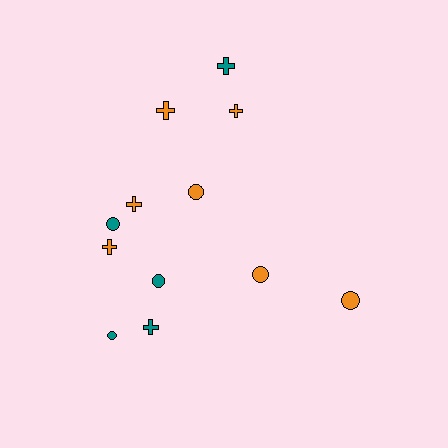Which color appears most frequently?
Orange, with 7 objects.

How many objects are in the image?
There are 12 objects.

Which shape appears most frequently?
Circle, with 6 objects.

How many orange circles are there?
There are 3 orange circles.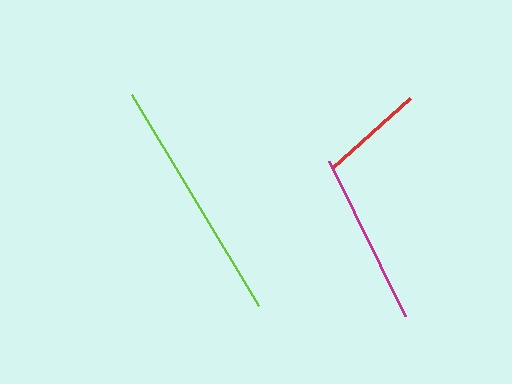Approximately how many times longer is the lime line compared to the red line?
The lime line is approximately 2.3 times the length of the red line.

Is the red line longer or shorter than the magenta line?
The magenta line is longer than the red line.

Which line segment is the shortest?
The red line is the shortest at approximately 105 pixels.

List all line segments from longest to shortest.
From longest to shortest: lime, magenta, red.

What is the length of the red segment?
The red segment is approximately 105 pixels long.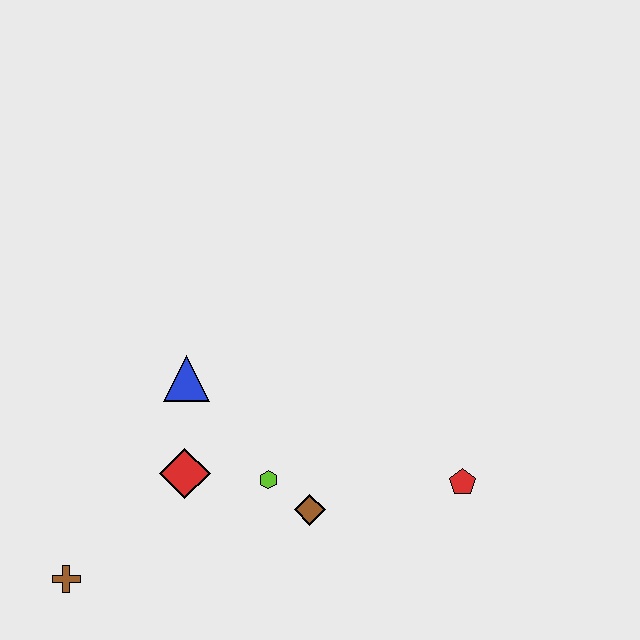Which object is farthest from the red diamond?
The red pentagon is farthest from the red diamond.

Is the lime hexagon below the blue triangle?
Yes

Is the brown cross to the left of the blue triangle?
Yes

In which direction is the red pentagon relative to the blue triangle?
The red pentagon is to the right of the blue triangle.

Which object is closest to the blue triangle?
The red diamond is closest to the blue triangle.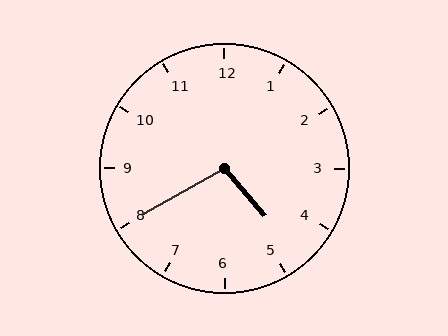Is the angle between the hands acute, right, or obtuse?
It is obtuse.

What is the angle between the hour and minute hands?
Approximately 100 degrees.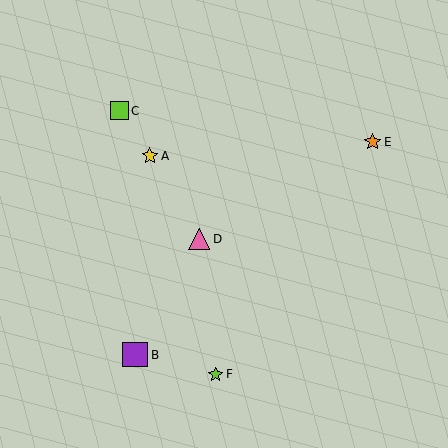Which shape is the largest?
The purple square (labeled B) is the largest.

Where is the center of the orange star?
The center of the orange star is at (373, 142).